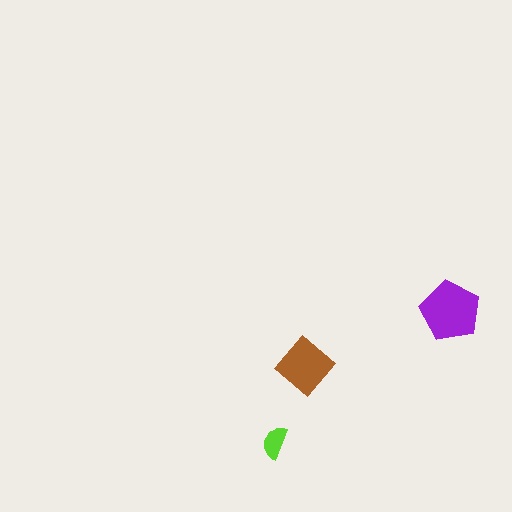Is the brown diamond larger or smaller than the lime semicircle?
Larger.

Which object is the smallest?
The lime semicircle.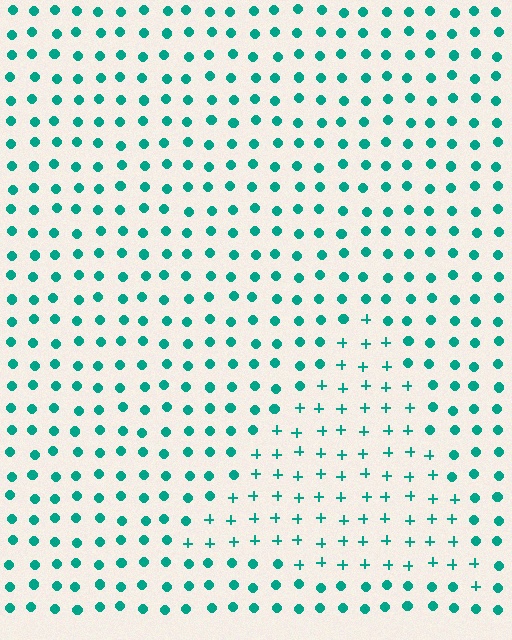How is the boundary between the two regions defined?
The boundary is defined by a change in element shape: plus signs inside vs. circles outside. All elements share the same color and spacing.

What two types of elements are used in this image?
The image uses plus signs inside the triangle region and circles outside it.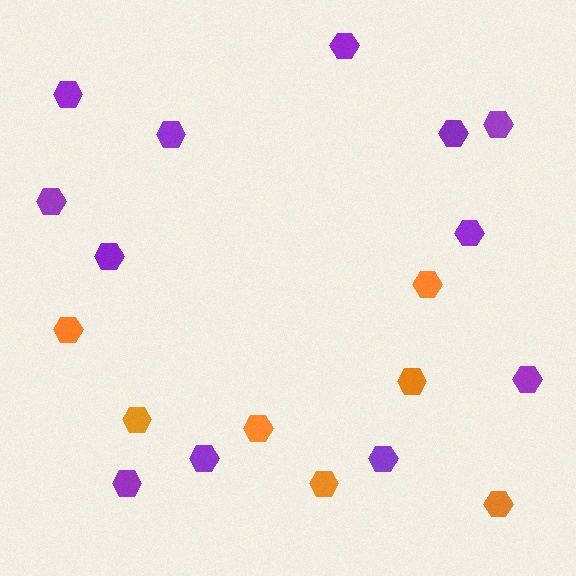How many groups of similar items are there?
There are 2 groups: one group of purple hexagons (12) and one group of orange hexagons (7).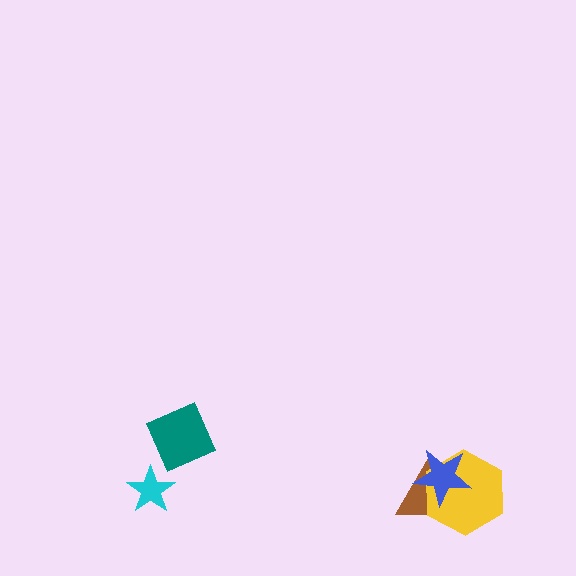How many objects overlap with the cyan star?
0 objects overlap with the cyan star.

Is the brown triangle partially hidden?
Yes, it is partially covered by another shape.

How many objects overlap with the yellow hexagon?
2 objects overlap with the yellow hexagon.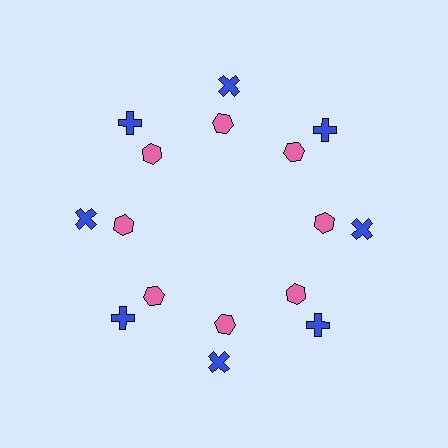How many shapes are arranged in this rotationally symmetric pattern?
There are 16 shapes, arranged in 8 groups of 2.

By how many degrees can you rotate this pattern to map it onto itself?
The pattern maps onto itself every 45 degrees of rotation.